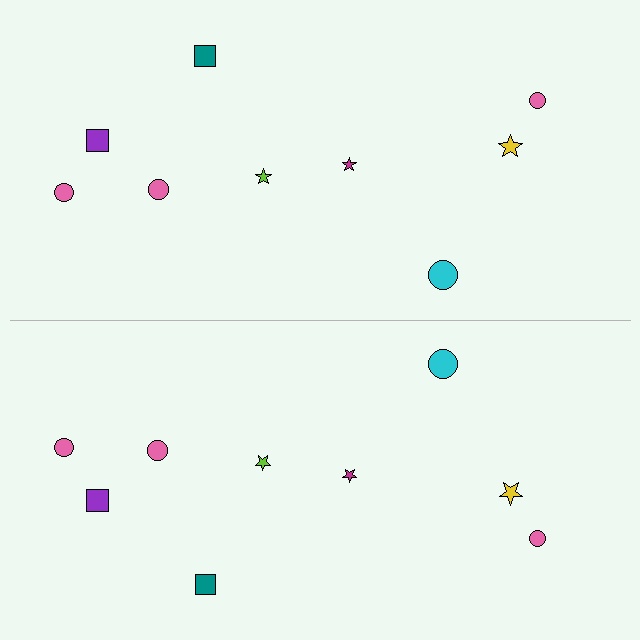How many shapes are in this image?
There are 18 shapes in this image.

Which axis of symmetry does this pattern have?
The pattern has a horizontal axis of symmetry running through the center of the image.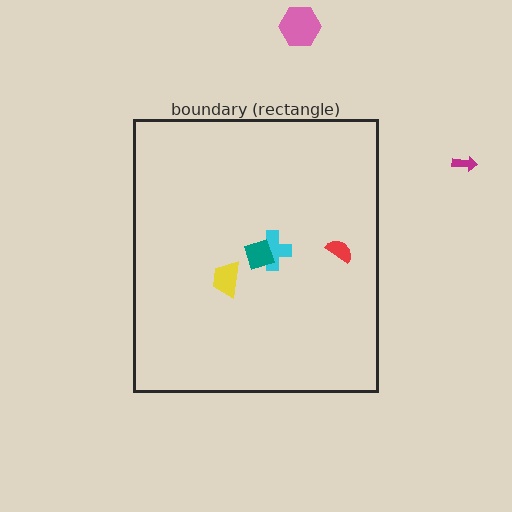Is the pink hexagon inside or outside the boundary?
Outside.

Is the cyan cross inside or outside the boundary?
Inside.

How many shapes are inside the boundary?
4 inside, 2 outside.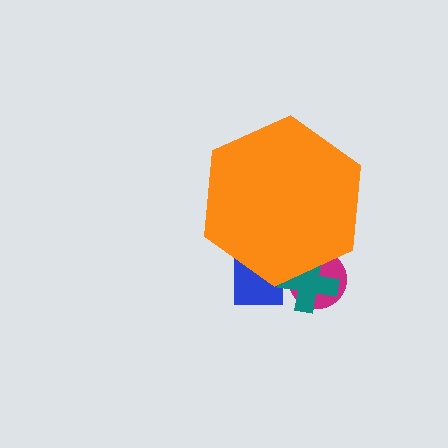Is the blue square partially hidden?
Yes, the blue square is partially hidden behind the orange hexagon.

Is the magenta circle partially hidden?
Yes, the magenta circle is partially hidden behind the orange hexagon.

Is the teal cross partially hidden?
Yes, the teal cross is partially hidden behind the orange hexagon.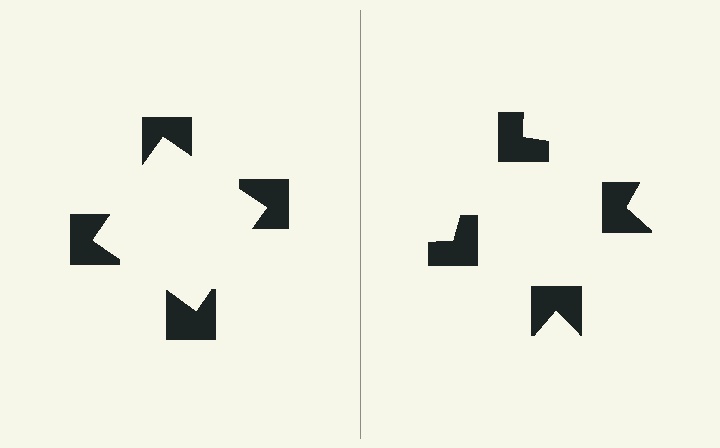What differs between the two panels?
The notched squares are positioned identically on both sides; only the wedge orientations differ. On the left they align to a square; on the right they are misaligned.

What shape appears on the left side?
An illusory square.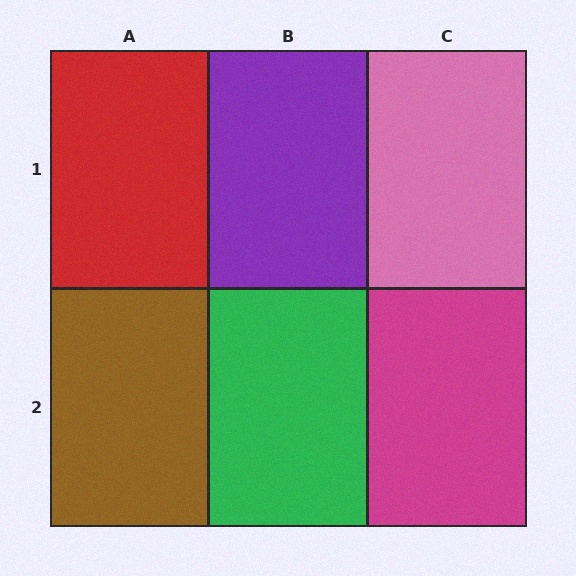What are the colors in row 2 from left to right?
Brown, green, magenta.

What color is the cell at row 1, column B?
Purple.